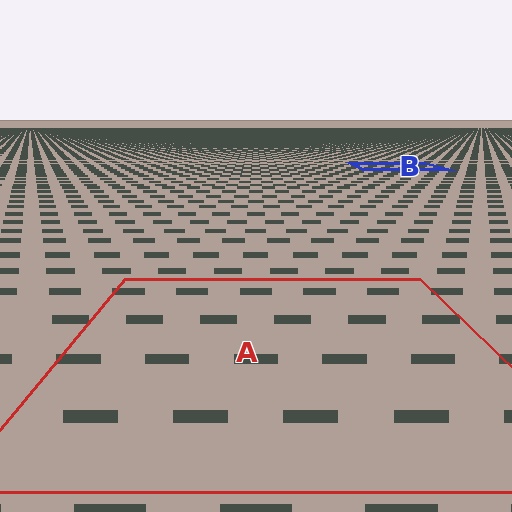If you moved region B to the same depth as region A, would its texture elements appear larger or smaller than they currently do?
They would appear larger. At a closer depth, the same texture elements are projected at a bigger on-screen size.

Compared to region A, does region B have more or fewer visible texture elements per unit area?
Region B has more texture elements per unit area — they are packed more densely because it is farther away.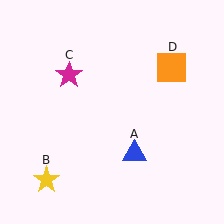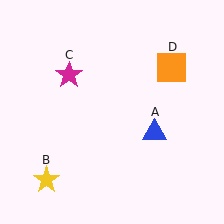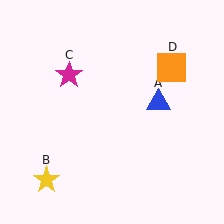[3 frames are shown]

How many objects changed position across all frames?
1 object changed position: blue triangle (object A).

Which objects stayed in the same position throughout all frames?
Yellow star (object B) and magenta star (object C) and orange square (object D) remained stationary.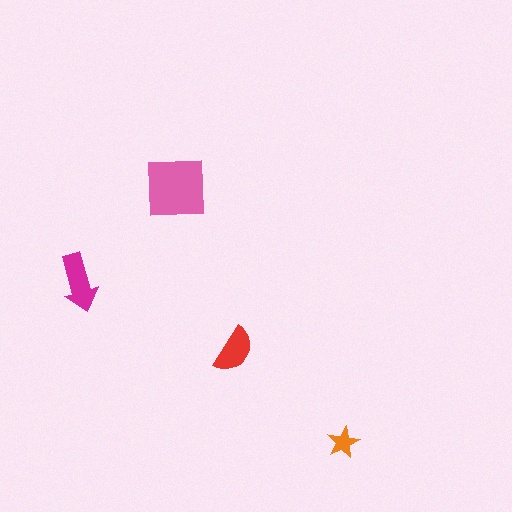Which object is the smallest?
The orange star.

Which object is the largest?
The pink square.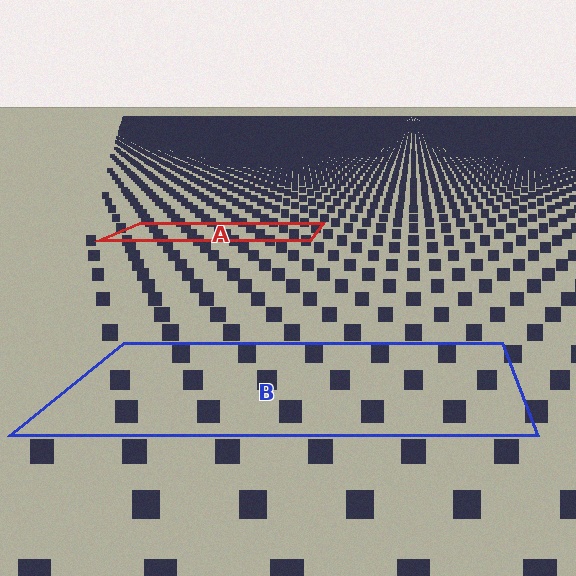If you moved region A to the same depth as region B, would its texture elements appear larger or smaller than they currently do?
They would appear larger. At a closer depth, the same texture elements are projected at a bigger on-screen size.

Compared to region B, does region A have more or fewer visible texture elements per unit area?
Region A has more texture elements per unit area — they are packed more densely because it is farther away.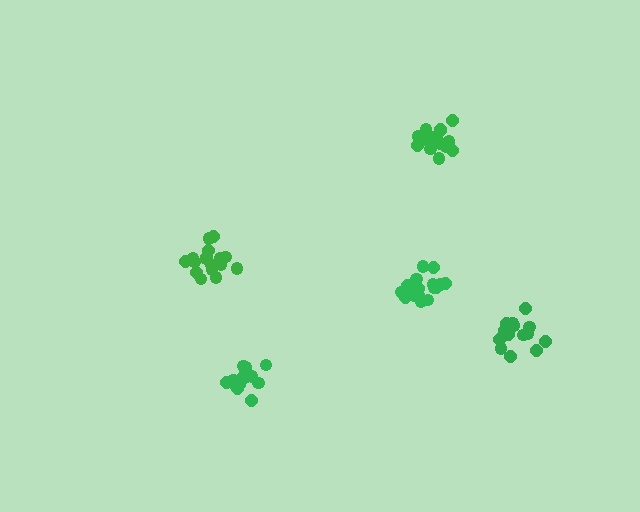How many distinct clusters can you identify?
There are 5 distinct clusters.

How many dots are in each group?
Group 1: 17 dots, Group 2: 14 dots, Group 3: 15 dots, Group 4: 17 dots, Group 5: 18 dots (81 total).